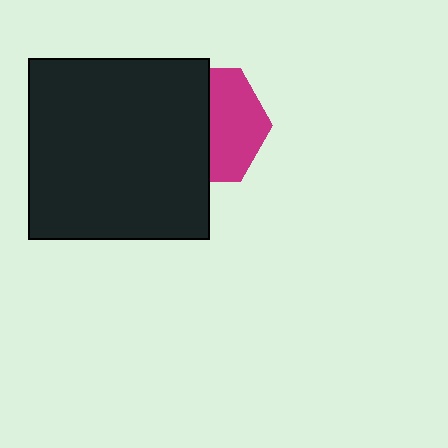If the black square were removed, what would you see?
You would see the complete magenta hexagon.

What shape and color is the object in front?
The object in front is a black square.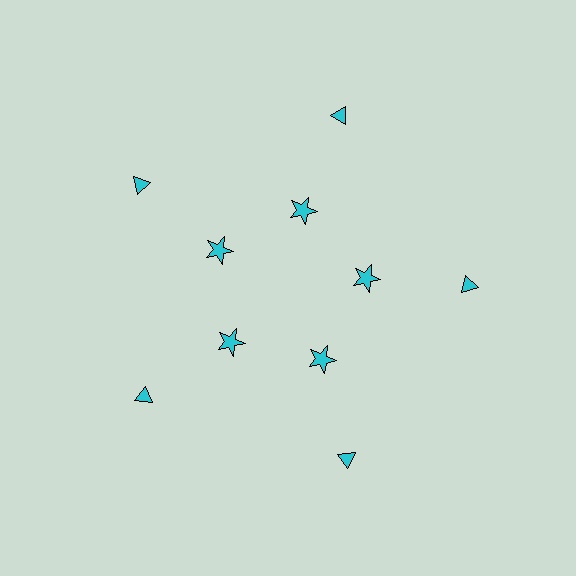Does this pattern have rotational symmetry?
Yes, this pattern has 5-fold rotational symmetry. It looks the same after rotating 72 degrees around the center.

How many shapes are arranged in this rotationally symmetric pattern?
There are 10 shapes, arranged in 5 groups of 2.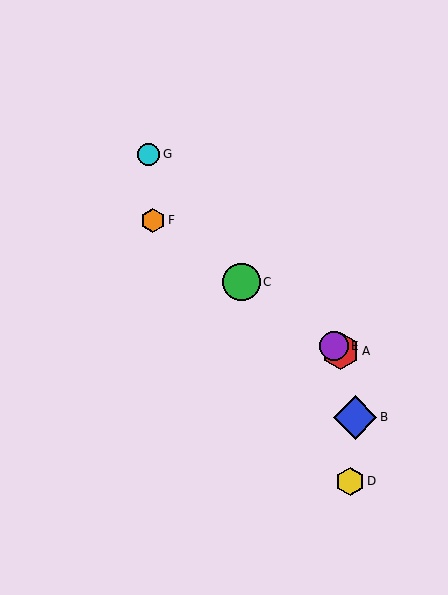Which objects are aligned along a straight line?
Objects A, C, E, F are aligned along a straight line.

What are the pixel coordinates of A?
Object A is at (340, 351).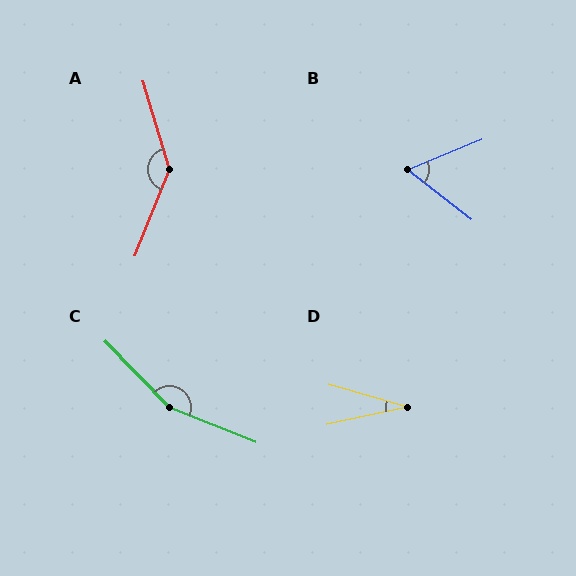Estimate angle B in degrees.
Approximately 60 degrees.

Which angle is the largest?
C, at approximately 156 degrees.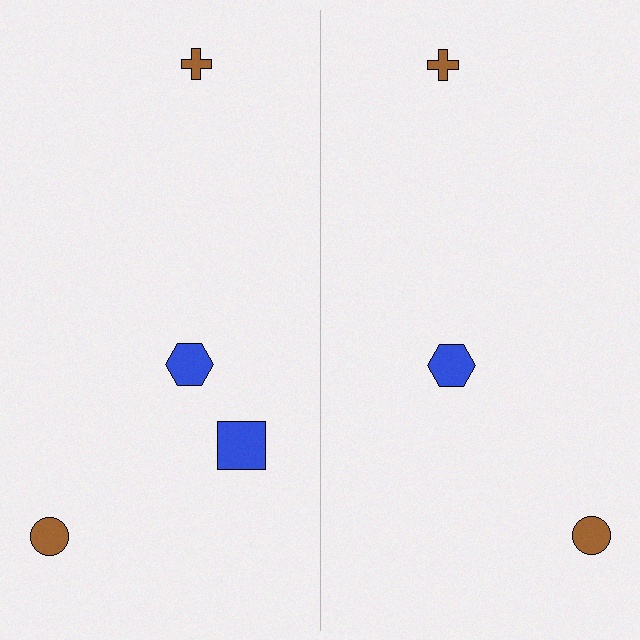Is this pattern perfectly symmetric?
No, the pattern is not perfectly symmetric. A blue square is missing from the right side.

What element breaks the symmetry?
A blue square is missing from the right side.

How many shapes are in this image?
There are 7 shapes in this image.